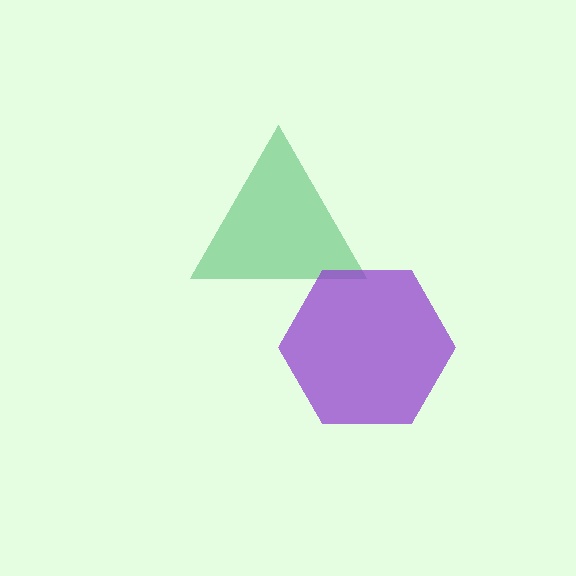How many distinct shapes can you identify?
There are 2 distinct shapes: a green triangle, a purple hexagon.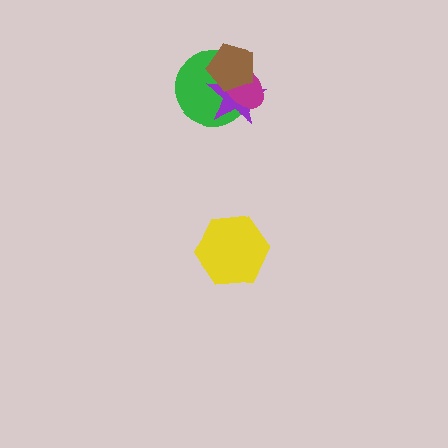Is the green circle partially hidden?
Yes, it is partially covered by another shape.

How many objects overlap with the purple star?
3 objects overlap with the purple star.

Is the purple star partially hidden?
Yes, it is partially covered by another shape.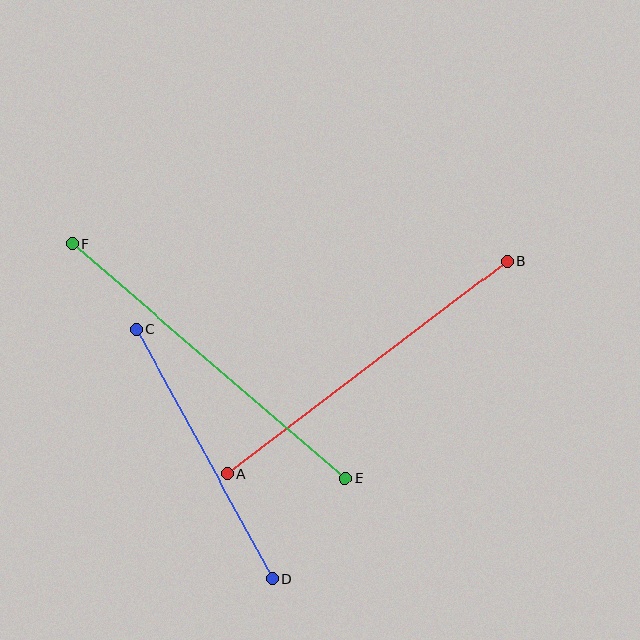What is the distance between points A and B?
The distance is approximately 352 pixels.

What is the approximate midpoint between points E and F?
The midpoint is at approximately (209, 361) pixels.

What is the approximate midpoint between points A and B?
The midpoint is at approximately (367, 367) pixels.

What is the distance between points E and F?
The distance is approximately 359 pixels.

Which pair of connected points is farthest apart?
Points E and F are farthest apart.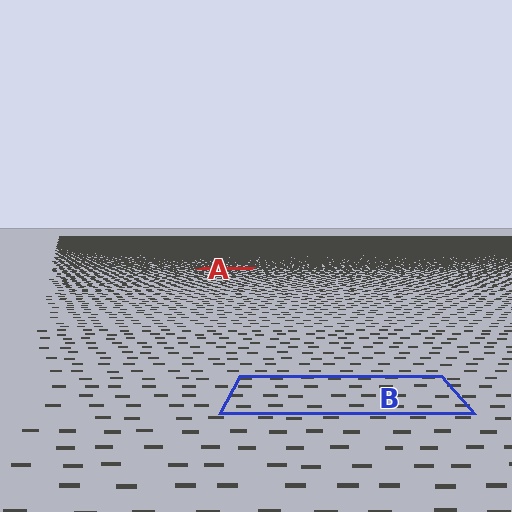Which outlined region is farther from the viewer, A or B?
Region A is farther from the viewer — the texture elements inside it appear smaller and more densely packed.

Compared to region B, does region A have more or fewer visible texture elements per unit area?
Region A has more texture elements per unit area — they are packed more densely because it is farther away.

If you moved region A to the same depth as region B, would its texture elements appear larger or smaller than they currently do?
They would appear larger. At a closer depth, the same texture elements are projected at a bigger on-screen size.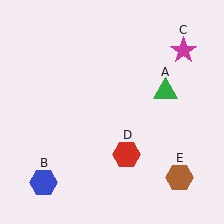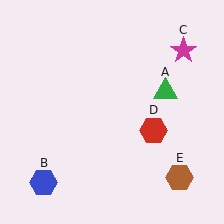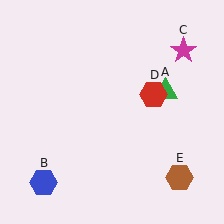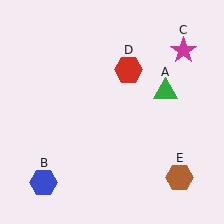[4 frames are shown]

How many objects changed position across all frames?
1 object changed position: red hexagon (object D).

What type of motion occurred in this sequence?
The red hexagon (object D) rotated counterclockwise around the center of the scene.